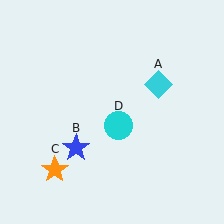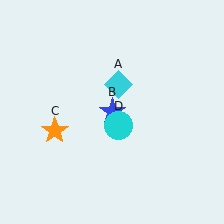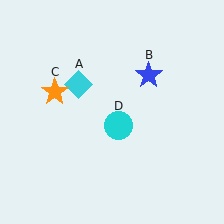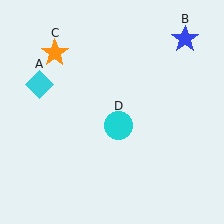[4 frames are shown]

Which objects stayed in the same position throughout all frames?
Cyan circle (object D) remained stationary.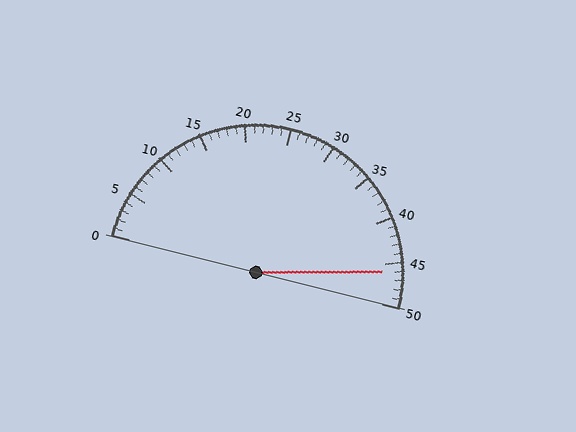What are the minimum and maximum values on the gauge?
The gauge ranges from 0 to 50.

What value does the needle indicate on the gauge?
The needle indicates approximately 46.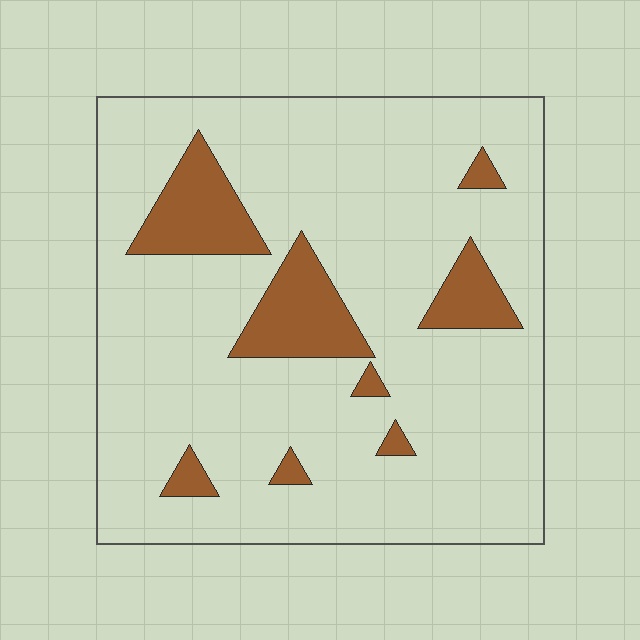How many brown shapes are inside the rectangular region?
8.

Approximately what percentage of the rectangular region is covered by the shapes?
Approximately 15%.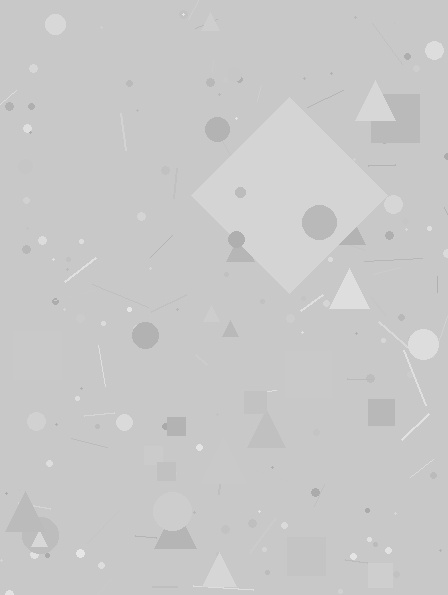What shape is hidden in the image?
A diamond is hidden in the image.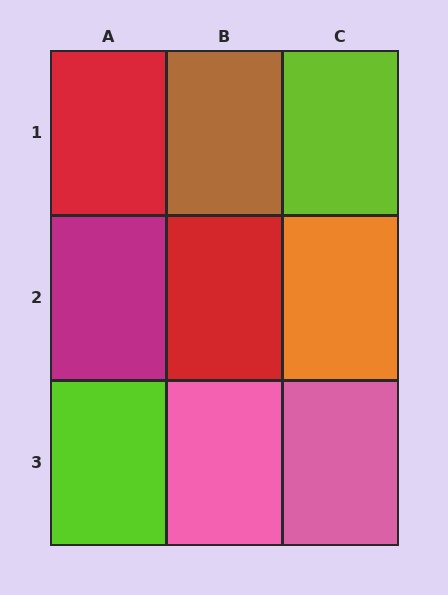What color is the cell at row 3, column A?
Lime.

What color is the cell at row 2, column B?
Red.